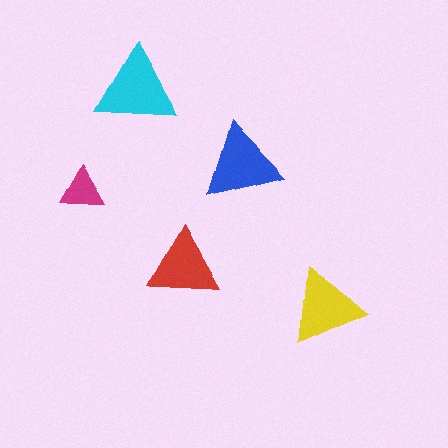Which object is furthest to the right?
The yellow triangle is rightmost.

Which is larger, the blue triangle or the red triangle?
The blue one.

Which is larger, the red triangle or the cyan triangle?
The cyan one.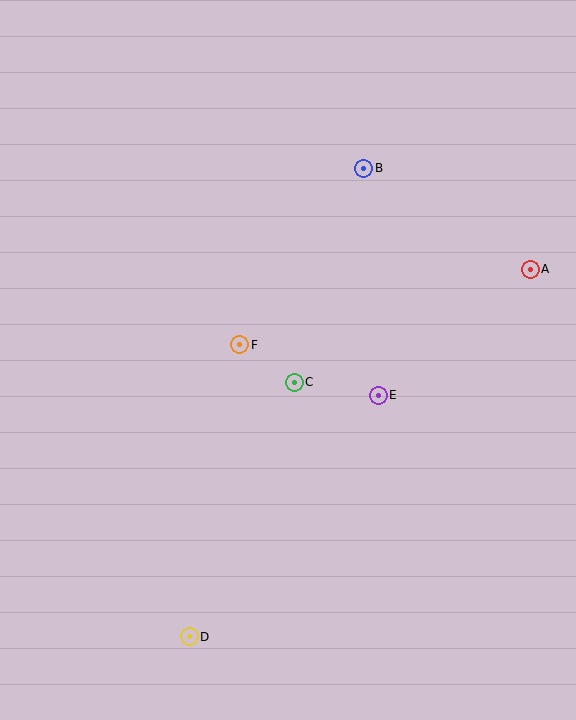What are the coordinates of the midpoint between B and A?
The midpoint between B and A is at (447, 219).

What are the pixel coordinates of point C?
Point C is at (294, 382).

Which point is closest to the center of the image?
Point C at (294, 382) is closest to the center.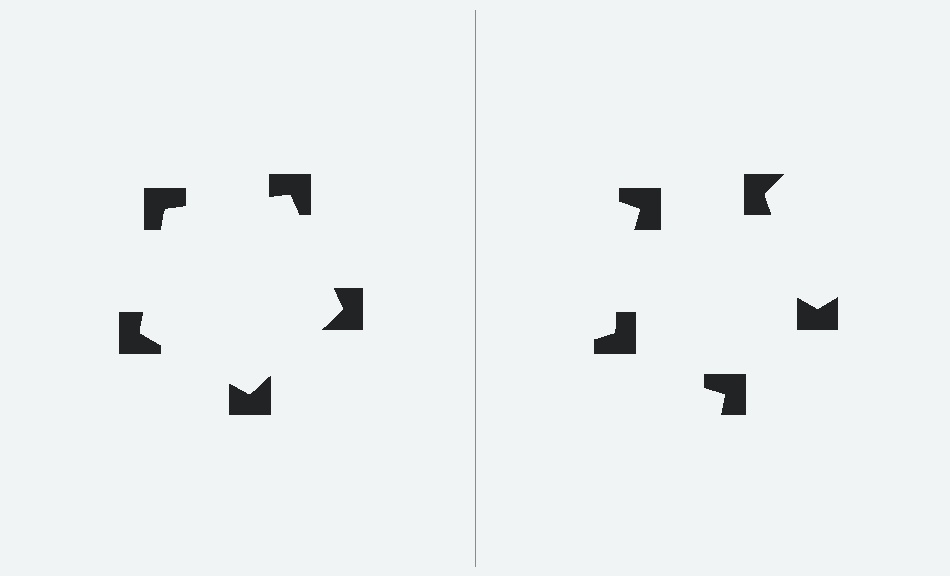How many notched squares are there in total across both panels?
10 — 5 on each side.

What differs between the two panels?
The notched squares are positioned identically on both sides; only the wedge orientations differ. On the left they align to a pentagon; on the right they are misaligned.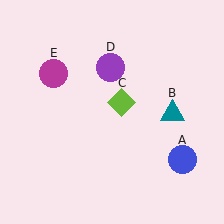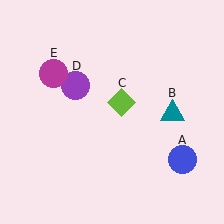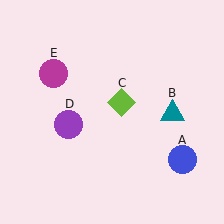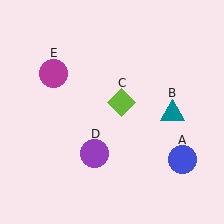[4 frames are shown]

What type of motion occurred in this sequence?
The purple circle (object D) rotated counterclockwise around the center of the scene.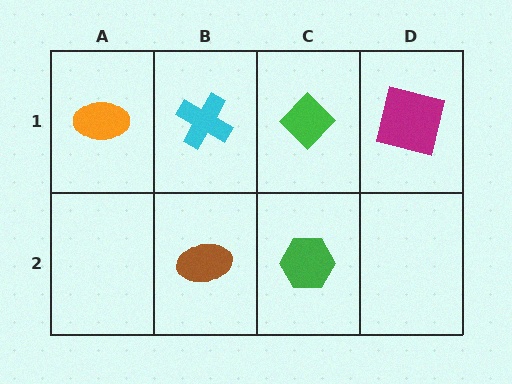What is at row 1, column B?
A cyan cross.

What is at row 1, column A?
An orange ellipse.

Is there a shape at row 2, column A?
No, that cell is empty.